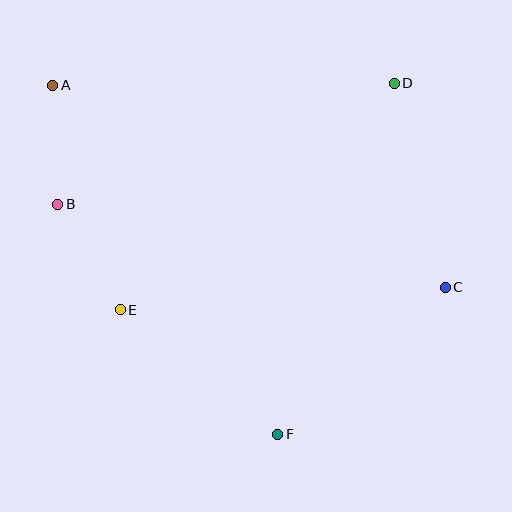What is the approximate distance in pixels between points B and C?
The distance between B and C is approximately 396 pixels.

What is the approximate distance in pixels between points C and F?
The distance between C and F is approximately 223 pixels.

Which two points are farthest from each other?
Points A and C are farthest from each other.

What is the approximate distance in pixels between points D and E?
The distance between D and E is approximately 355 pixels.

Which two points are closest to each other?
Points A and B are closest to each other.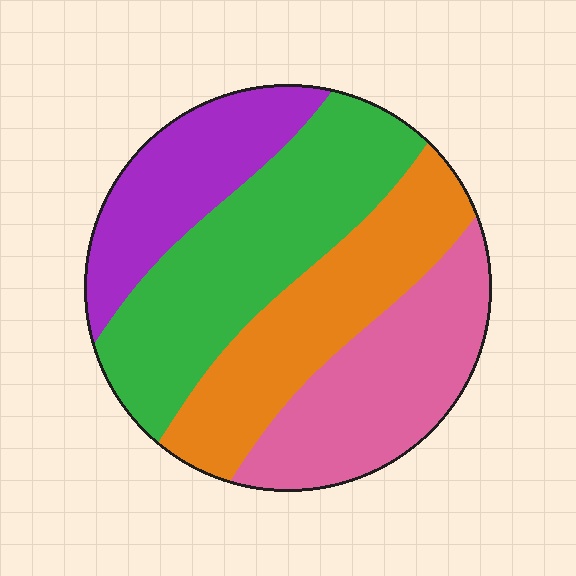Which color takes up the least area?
Purple, at roughly 20%.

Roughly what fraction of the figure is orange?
Orange covers 25% of the figure.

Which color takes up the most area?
Green, at roughly 30%.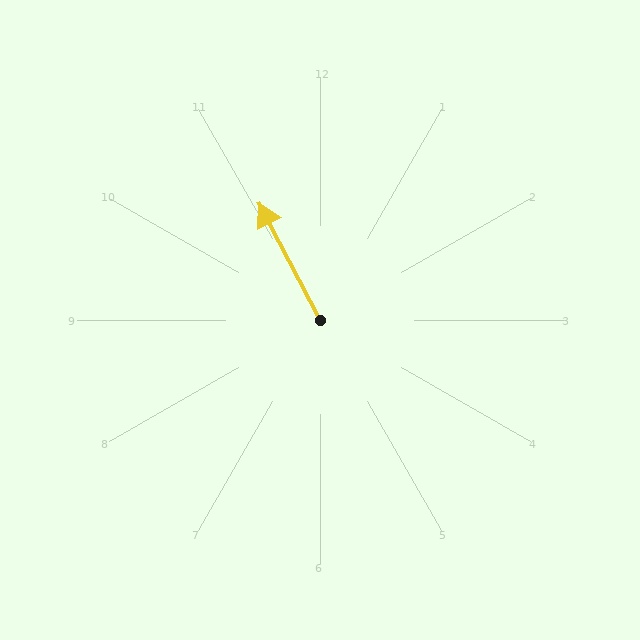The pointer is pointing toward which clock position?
Roughly 11 o'clock.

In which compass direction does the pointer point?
Northwest.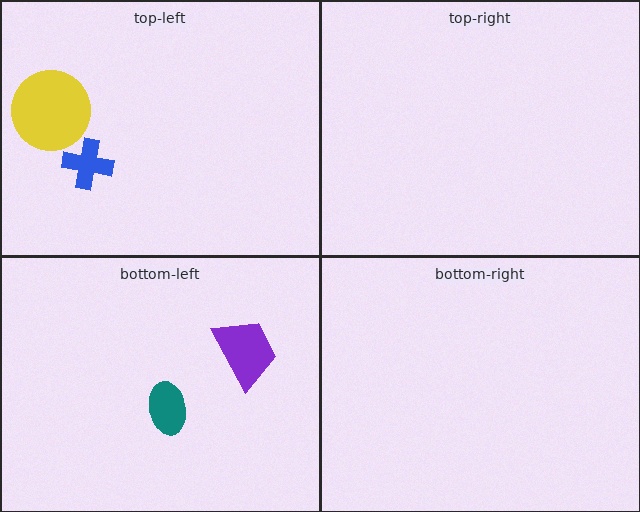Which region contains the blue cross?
The top-left region.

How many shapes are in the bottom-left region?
2.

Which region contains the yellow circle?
The top-left region.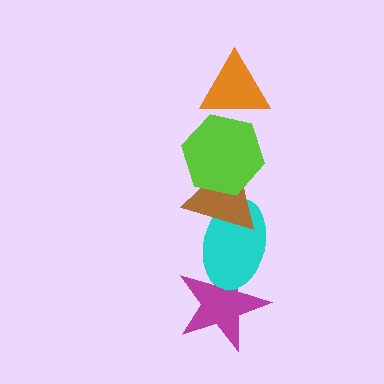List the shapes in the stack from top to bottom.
From top to bottom: the orange triangle, the lime hexagon, the brown triangle, the cyan ellipse, the magenta star.